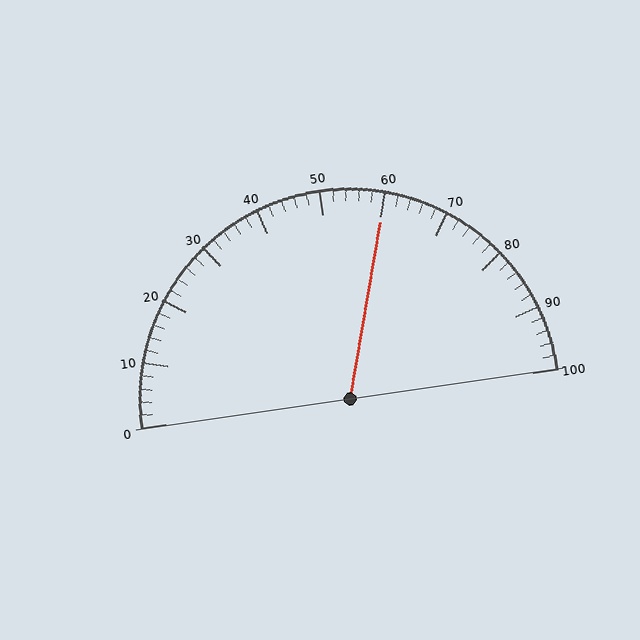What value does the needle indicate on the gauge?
The needle indicates approximately 60.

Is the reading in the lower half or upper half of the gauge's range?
The reading is in the upper half of the range (0 to 100).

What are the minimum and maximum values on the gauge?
The gauge ranges from 0 to 100.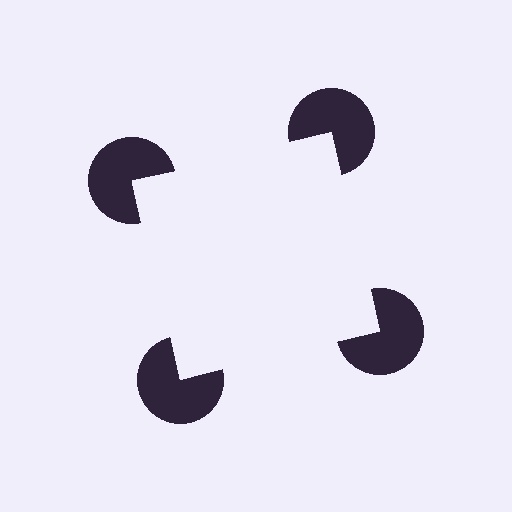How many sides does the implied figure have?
4 sides.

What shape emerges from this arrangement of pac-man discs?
An illusory square — its edges are inferred from the aligned wedge cuts in the pac-man discs, not physically drawn.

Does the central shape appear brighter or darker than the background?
It typically appears slightly brighter than the background, even though no actual brightness change is drawn.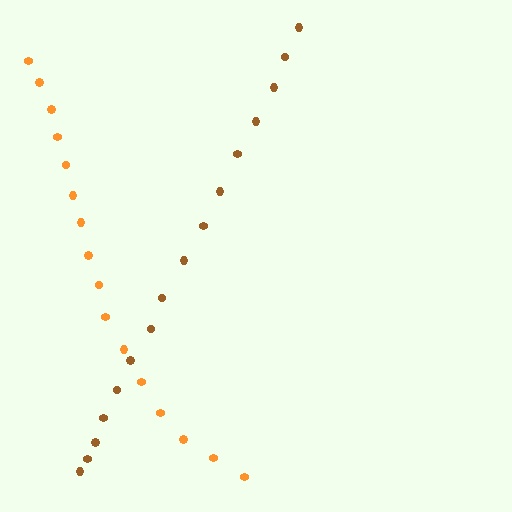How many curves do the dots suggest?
There are 2 distinct paths.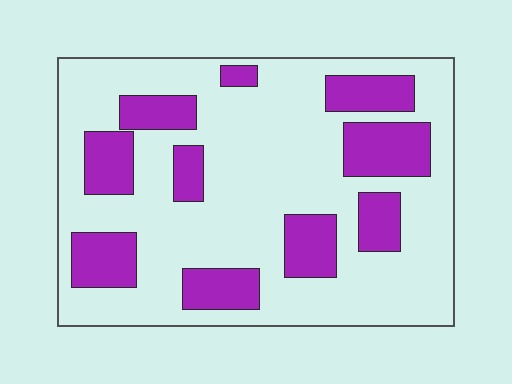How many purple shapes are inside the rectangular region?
10.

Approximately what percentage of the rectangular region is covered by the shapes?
Approximately 30%.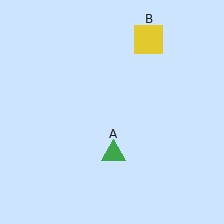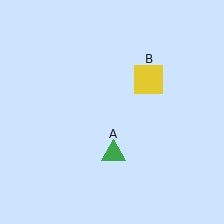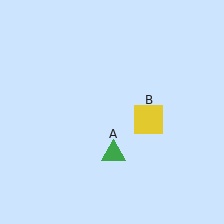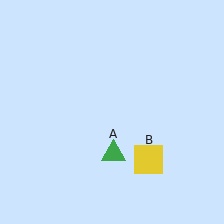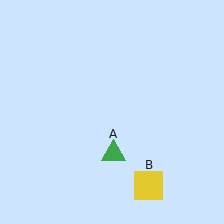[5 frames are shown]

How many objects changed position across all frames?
1 object changed position: yellow square (object B).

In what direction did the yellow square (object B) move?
The yellow square (object B) moved down.